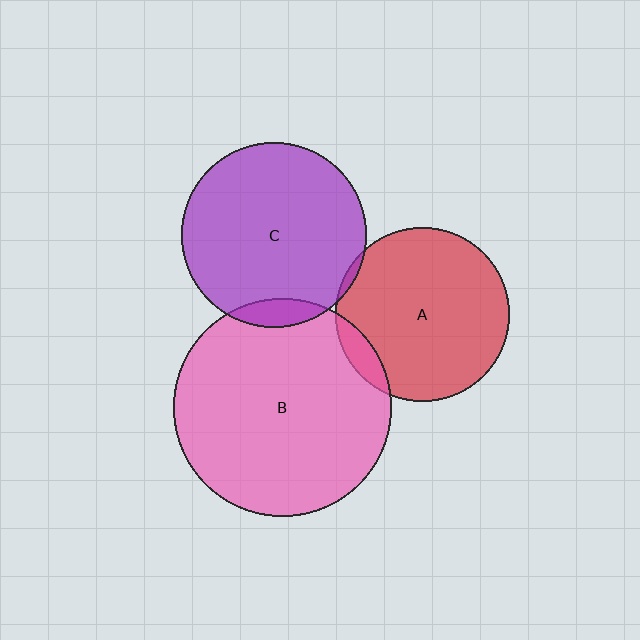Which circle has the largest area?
Circle B (pink).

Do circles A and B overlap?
Yes.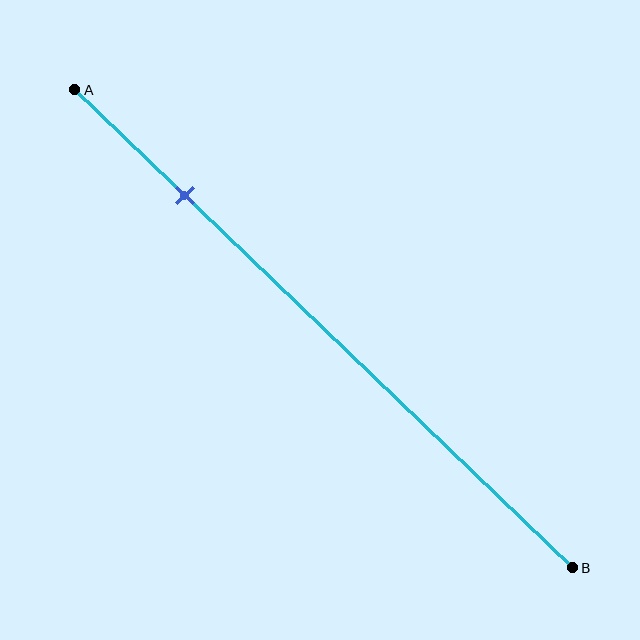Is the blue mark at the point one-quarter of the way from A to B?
Yes, the mark is approximately at the one-quarter point.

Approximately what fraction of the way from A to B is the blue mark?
The blue mark is approximately 20% of the way from A to B.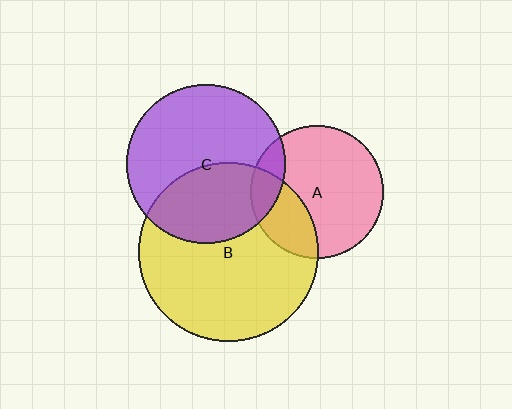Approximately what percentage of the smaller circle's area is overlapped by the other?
Approximately 30%.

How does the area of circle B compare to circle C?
Approximately 1.3 times.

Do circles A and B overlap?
Yes.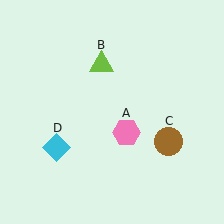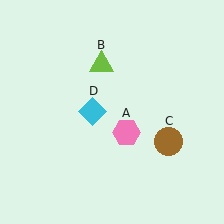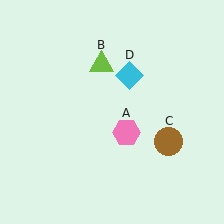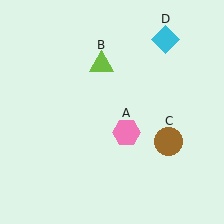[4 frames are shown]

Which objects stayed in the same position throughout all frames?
Pink hexagon (object A) and lime triangle (object B) and brown circle (object C) remained stationary.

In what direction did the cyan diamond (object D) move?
The cyan diamond (object D) moved up and to the right.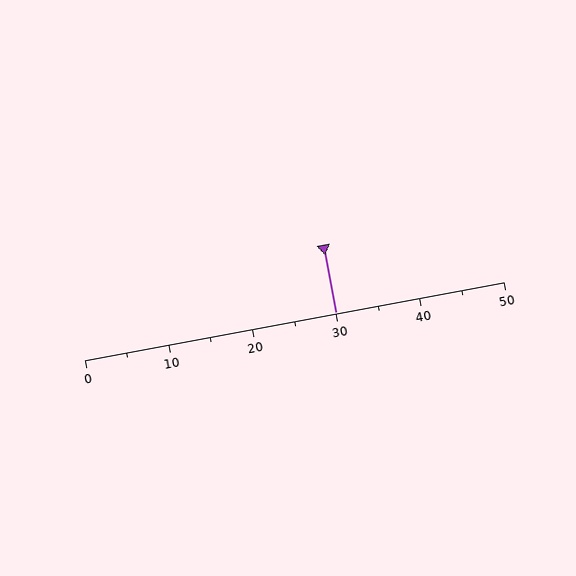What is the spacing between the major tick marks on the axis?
The major ticks are spaced 10 apart.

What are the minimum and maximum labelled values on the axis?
The axis runs from 0 to 50.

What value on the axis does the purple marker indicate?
The marker indicates approximately 30.